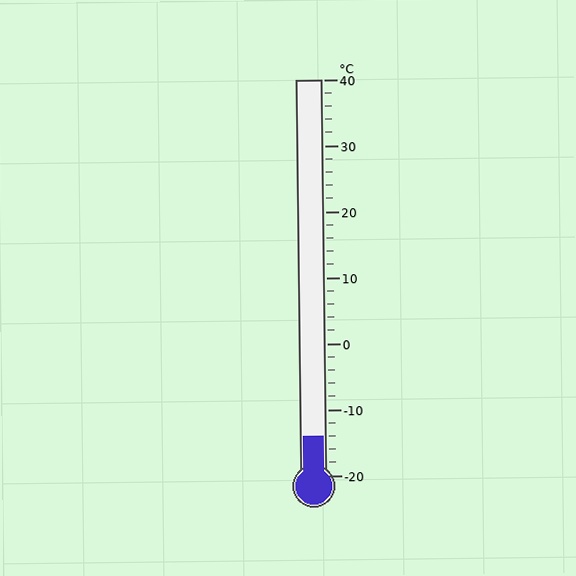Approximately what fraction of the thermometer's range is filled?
The thermometer is filled to approximately 10% of its range.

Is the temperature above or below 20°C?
The temperature is below 20°C.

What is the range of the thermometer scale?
The thermometer scale ranges from -20°C to 40°C.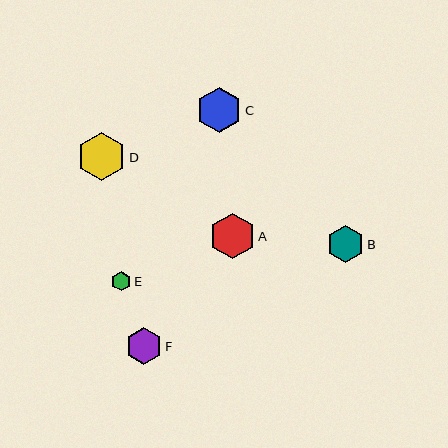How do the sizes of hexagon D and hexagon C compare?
Hexagon D and hexagon C are approximately the same size.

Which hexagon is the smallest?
Hexagon E is the smallest with a size of approximately 19 pixels.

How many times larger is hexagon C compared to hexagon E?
Hexagon C is approximately 2.4 times the size of hexagon E.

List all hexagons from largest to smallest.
From largest to smallest: D, A, C, B, F, E.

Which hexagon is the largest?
Hexagon D is the largest with a size of approximately 48 pixels.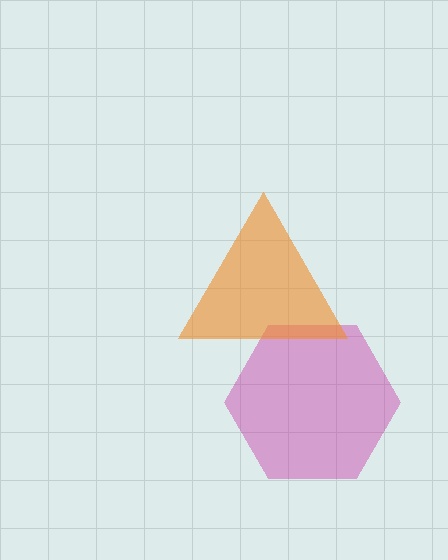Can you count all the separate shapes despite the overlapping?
Yes, there are 2 separate shapes.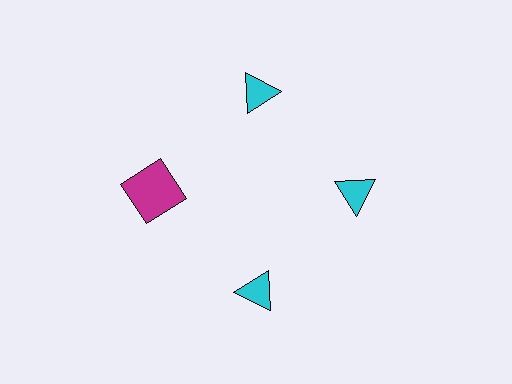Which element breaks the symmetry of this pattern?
The magenta square at roughly the 9 o'clock position breaks the symmetry. All other shapes are cyan triangles.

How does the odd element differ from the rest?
It differs in both color (magenta instead of cyan) and shape (square instead of triangle).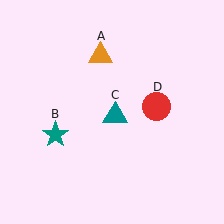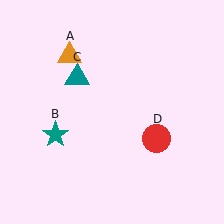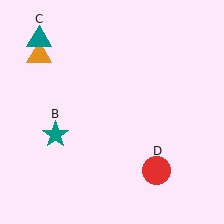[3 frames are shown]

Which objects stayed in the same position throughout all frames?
Teal star (object B) remained stationary.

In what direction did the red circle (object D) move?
The red circle (object D) moved down.